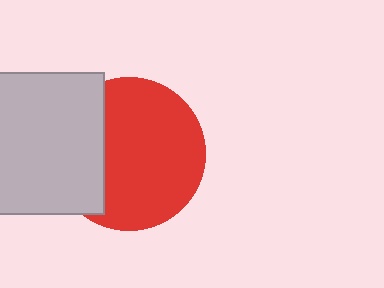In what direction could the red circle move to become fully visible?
The red circle could move right. That would shift it out from behind the light gray square entirely.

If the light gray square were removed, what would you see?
You would see the complete red circle.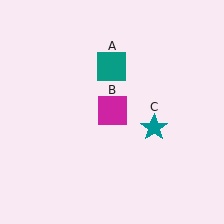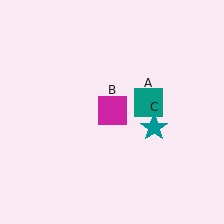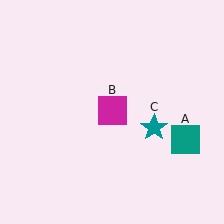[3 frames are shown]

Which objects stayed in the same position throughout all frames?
Magenta square (object B) and teal star (object C) remained stationary.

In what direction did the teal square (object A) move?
The teal square (object A) moved down and to the right.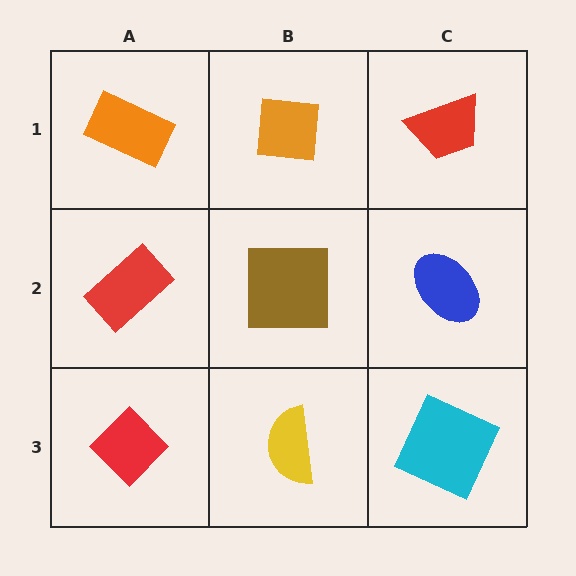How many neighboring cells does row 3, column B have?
3.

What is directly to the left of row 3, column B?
A red diamond.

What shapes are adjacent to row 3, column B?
A brown square (row 2, column B), a red diamond (row 3, column A), a cyan square (row 3, column C).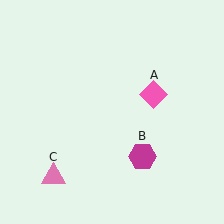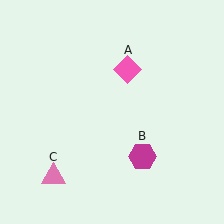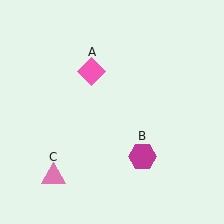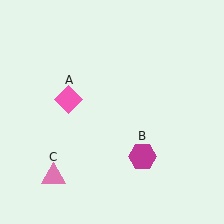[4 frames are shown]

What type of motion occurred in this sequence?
The pink diamond (object A) rotated counterclockwise around the center of the scene.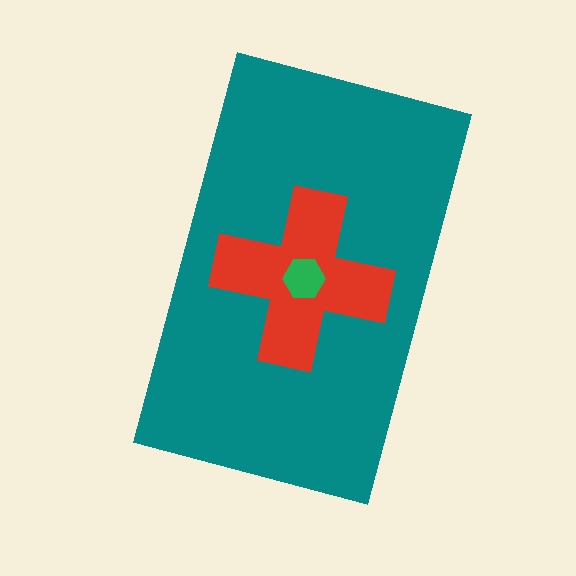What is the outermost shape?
The teal rectangle.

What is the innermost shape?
The green hexagon.